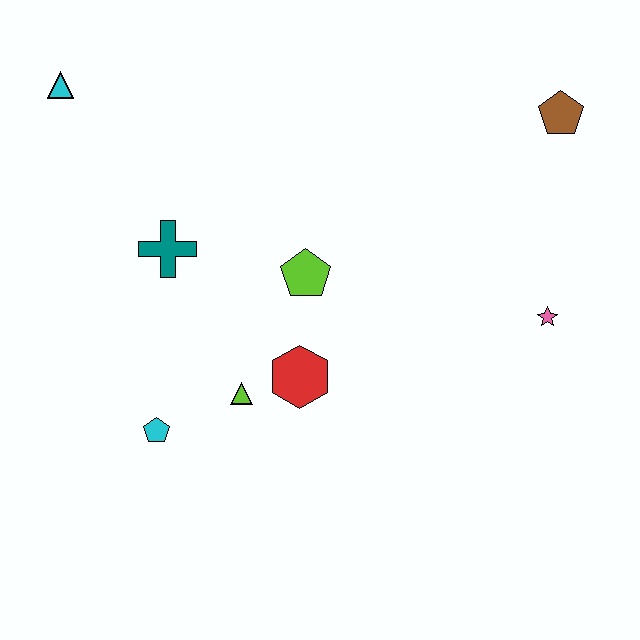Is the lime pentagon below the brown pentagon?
Yes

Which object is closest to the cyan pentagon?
The lime triangle is closest to the cyan pentagon.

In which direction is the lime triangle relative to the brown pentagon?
The lime triangle is to the left of the brown pentagon.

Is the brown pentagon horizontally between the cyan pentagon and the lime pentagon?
No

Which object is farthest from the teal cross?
The brown pentagon is farthest from the teal cross.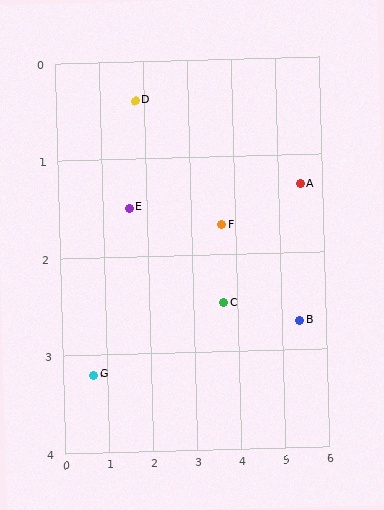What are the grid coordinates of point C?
Point C is at approximately (3.7, 2.5).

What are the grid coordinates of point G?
Point G is at approximately (0.7, 3.2).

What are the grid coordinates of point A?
Point A is at approximately (5.5, 1.3).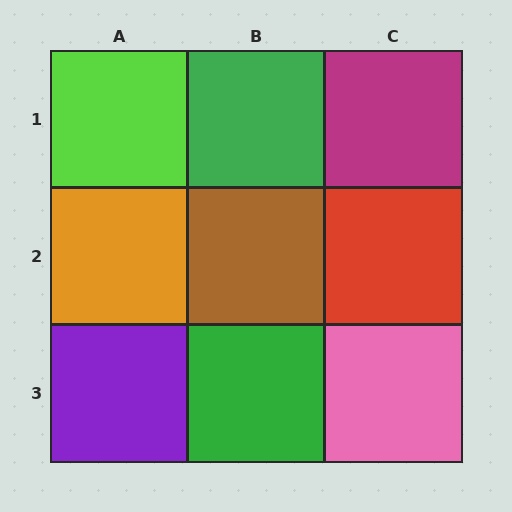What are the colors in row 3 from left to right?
Purple, green, pink.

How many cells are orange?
1 cell is orange.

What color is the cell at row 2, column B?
Brown.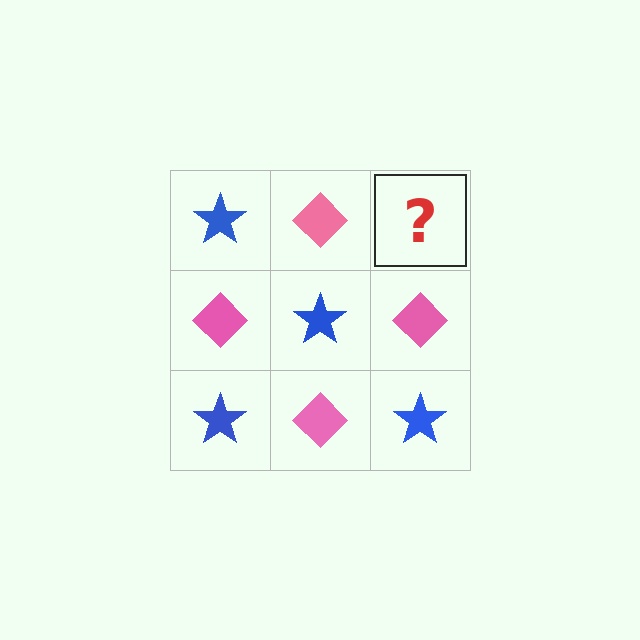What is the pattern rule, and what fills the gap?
The rule is that it alternates blue star and pink diamond in a checkerboard pattern. The gap should be filled with a blue star.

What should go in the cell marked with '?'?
The missing cell should contain a blue star.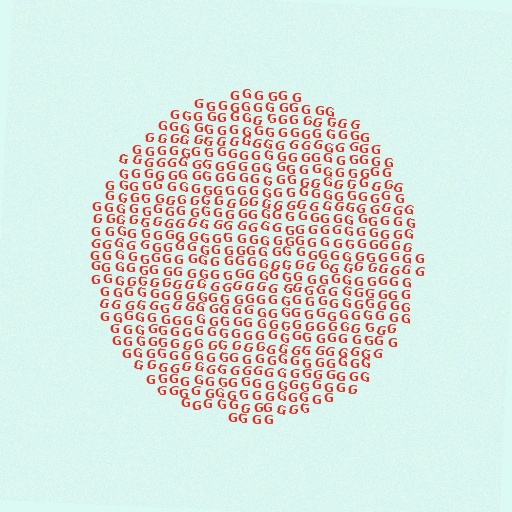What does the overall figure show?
The overall figure shows a circle.